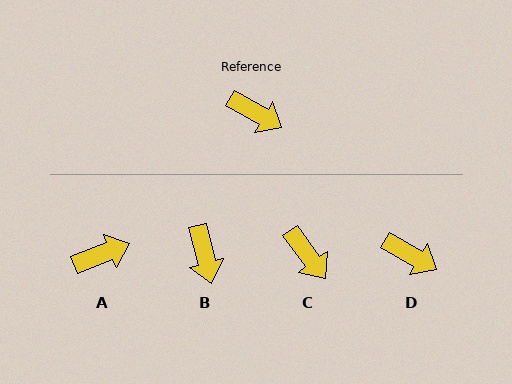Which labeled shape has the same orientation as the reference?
D.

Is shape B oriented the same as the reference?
No, it is off by about 46 degrees.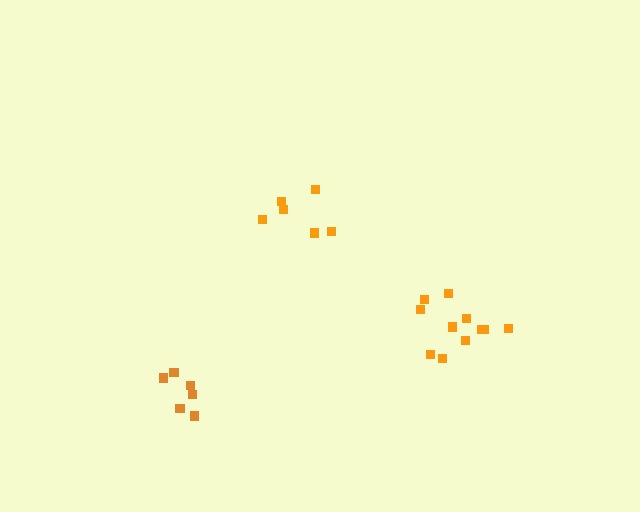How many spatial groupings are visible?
There are 3 spatial groupings.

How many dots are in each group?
Group 1: 11 dots, Group 2: 6 dots, Group 3: 6 dots (23 total).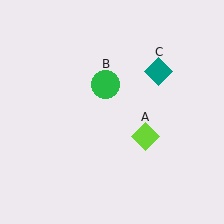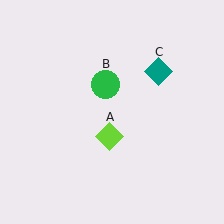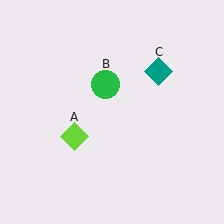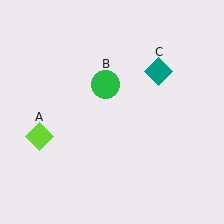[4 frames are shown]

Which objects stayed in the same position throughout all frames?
Green circle (object B) and teal diamond (object C) remained stationary.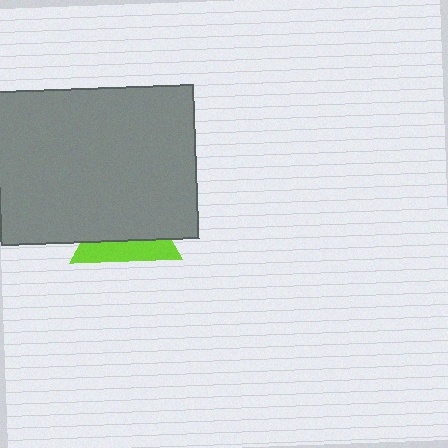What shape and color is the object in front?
The object in front is a gray rectangle.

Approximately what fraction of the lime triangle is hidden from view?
Roughly 64% of the lime triangle is hidden behind the gray rectangle.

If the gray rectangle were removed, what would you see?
You would see the complete lime triangle.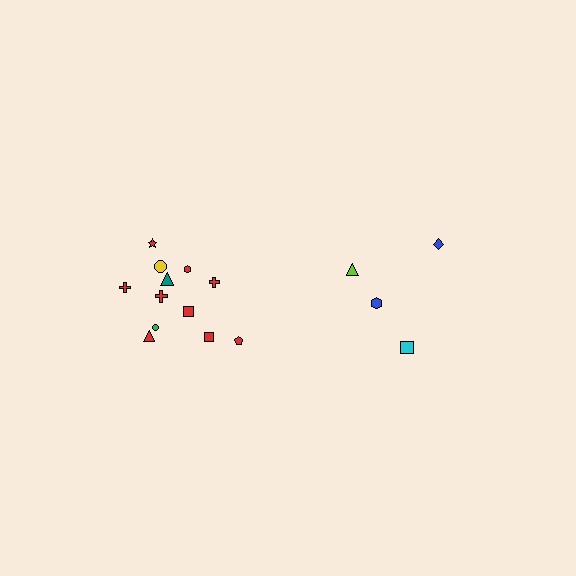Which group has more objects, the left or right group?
The left group.